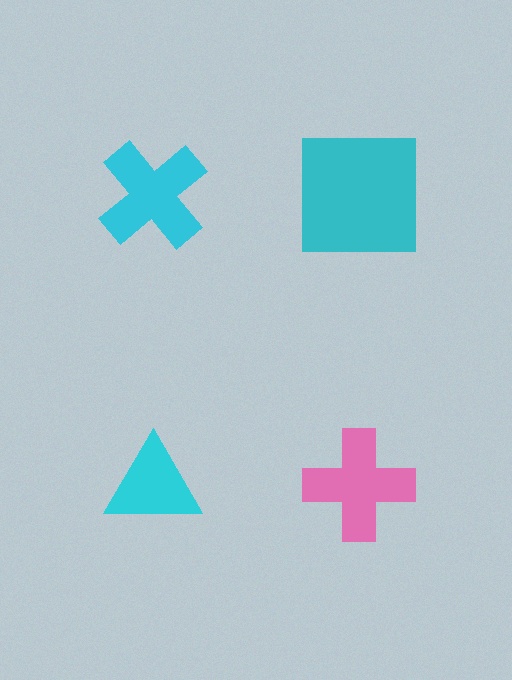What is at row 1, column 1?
A cyan cross.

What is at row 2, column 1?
A cyan triangle.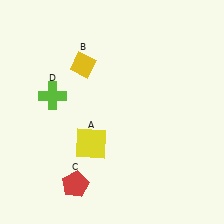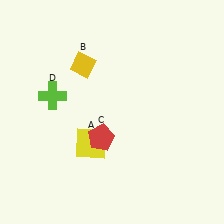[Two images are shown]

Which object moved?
The red pentagon (C) moved up.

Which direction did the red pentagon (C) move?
The red pentagon (C) moved up.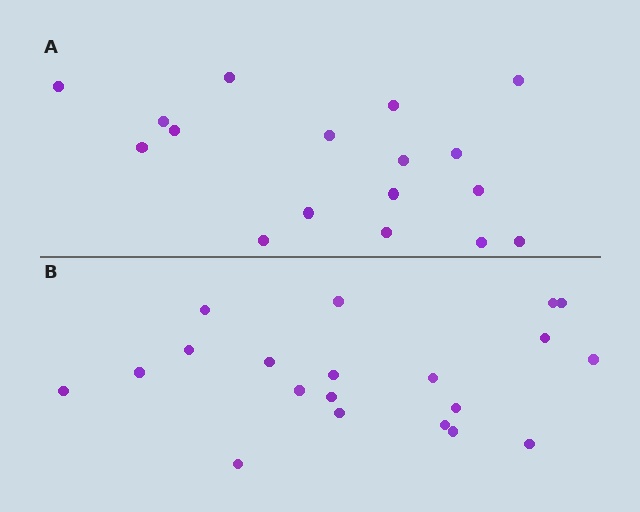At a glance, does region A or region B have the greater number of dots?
Region B (the bottom region) has more dots.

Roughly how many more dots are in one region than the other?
Region B has just a few more — roughly 2 or 3 more dots than region A.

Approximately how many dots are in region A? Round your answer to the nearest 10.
About 20 dots. (The exact count is 17, which rounds to 20.)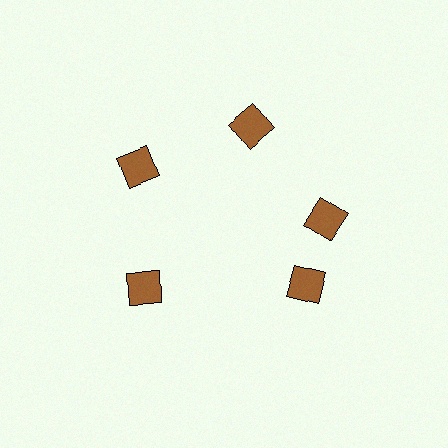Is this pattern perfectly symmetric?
No. The 5 brown diamonds are arranged in a ring, but one element near the 5 o'clock position is rotated out of alignment along the ring, breaking the 5-fold rotational symmetry.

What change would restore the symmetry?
The symmetry would be restored by rotating it back into even spacing with its neighbors so that all 5 diamonds sit at equal angles and equal distance from the center.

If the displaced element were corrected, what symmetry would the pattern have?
It would have 5-fold rotational symmetry — the pattern would map onto itself every 72 degrees.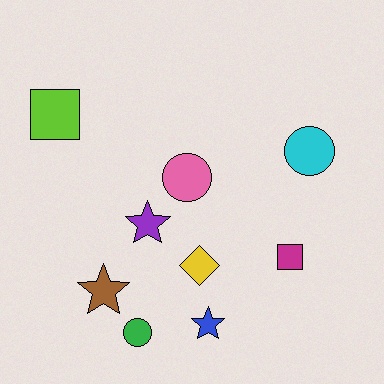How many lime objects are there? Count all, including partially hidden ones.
There is 1 lime object.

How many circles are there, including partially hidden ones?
There are 3 circles.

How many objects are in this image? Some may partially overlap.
There are 9 objects.